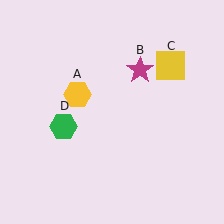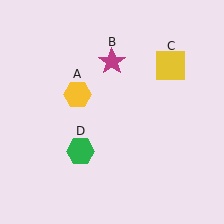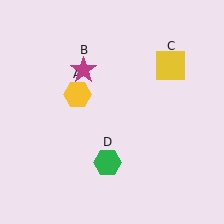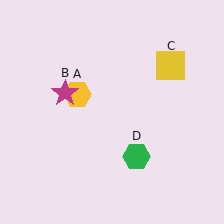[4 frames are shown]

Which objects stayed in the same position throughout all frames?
Yellow hexagon (object A) and yellow square (object C) remained stationary.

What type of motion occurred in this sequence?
The magenta star (object B), green hexagon (object D) rotated counterclockwise around the center of the scene.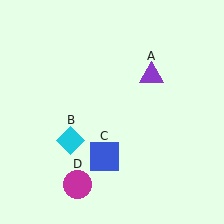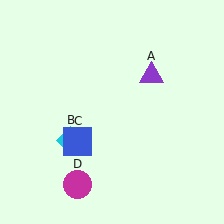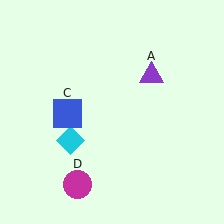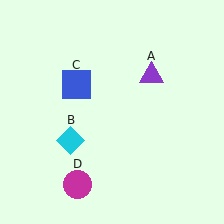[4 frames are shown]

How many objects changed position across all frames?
1 object changed position: blue square (object C).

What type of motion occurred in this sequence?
The blue square (object C) rotated clockwise around the center of the scene.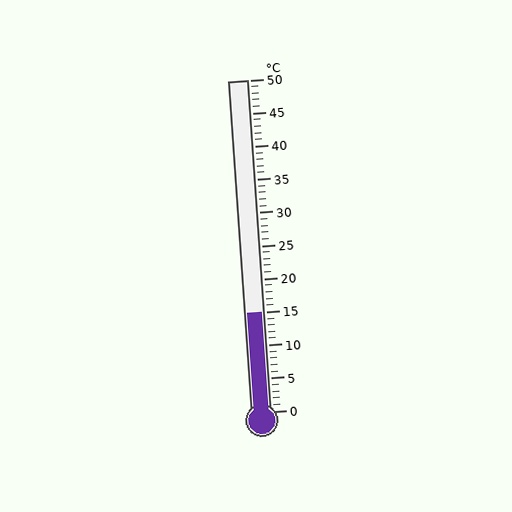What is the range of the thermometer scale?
The thermometer scale ranges from 0°C to 50°C.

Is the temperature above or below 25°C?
The temperature is below 25°C.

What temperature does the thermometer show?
The thermometer shows approximately 15°C.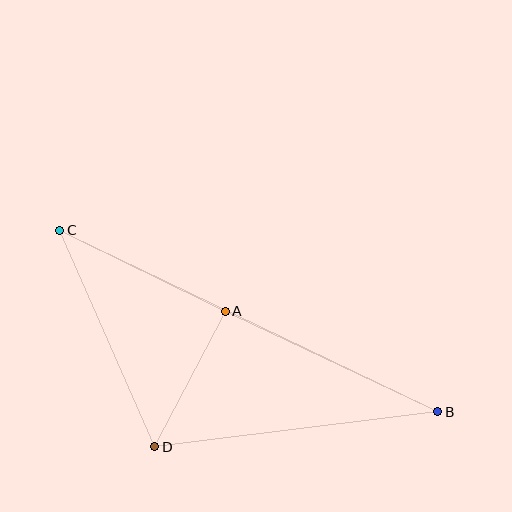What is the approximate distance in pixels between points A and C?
The distance between A and C is approximately 184 pixels.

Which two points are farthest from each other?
Points B and C are farthest from each other.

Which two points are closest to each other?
Points A and D are closest to each other.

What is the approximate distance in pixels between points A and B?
The distance between A and B is approximately 235 pixels.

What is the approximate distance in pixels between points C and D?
The distance between C and D is approximately 237 pixels.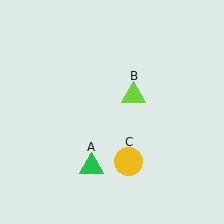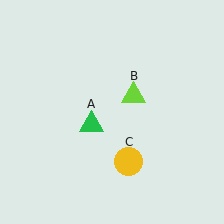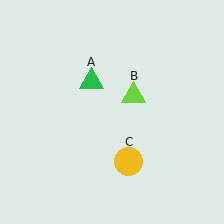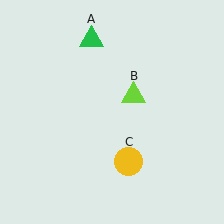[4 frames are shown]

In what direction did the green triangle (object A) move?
The green triangle (object A) moved up.